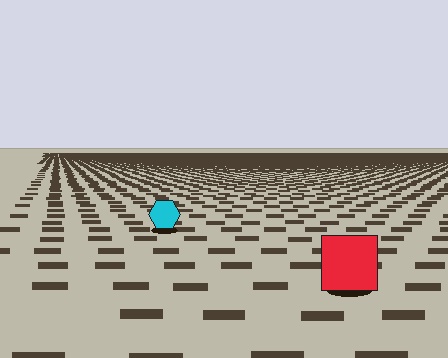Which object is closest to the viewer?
The red square is closest. The texture marks near it are larger and more spread out.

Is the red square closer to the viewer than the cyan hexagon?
Yes. The red square is closer — you can tell from the texture gradient: the ground texture is coarser near it.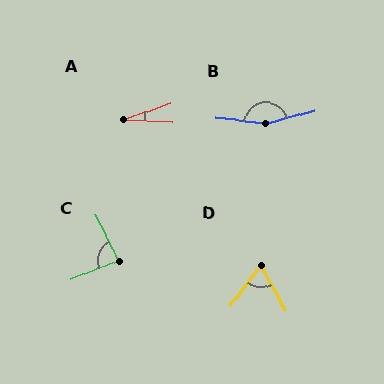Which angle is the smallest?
A, at approximately 22 degrees.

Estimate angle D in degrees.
Approximately 66 degrees.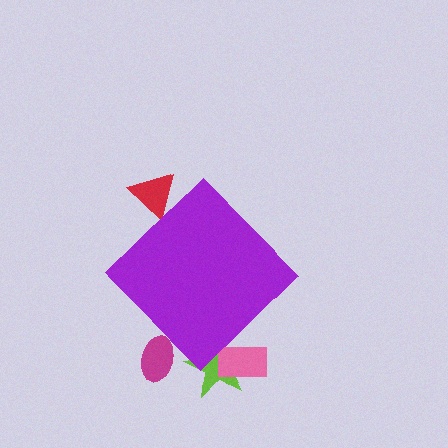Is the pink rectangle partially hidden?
Yes, the pink rectangle is partially hidden behind the purple diamond.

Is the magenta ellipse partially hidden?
Yes, the magenta ellipse is partially hidden behind the purple diamond.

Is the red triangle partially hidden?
Yes, the red triangle is partially hidden behind the purple diamond.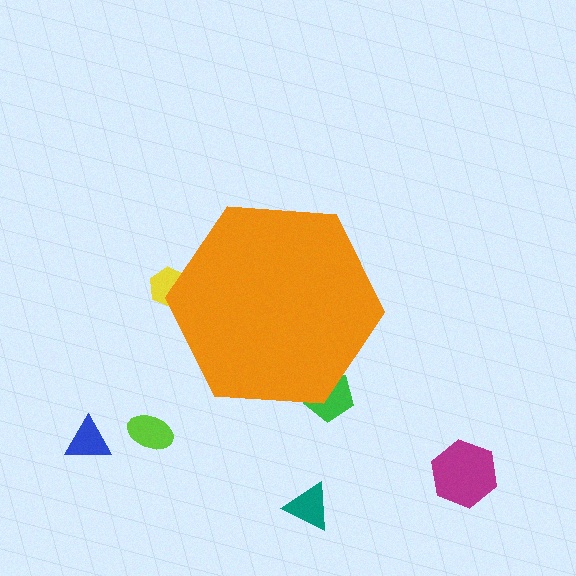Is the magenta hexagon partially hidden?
No, the magenta hexagon is fully visible.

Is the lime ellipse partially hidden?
No, the lime ellipse is fully visible.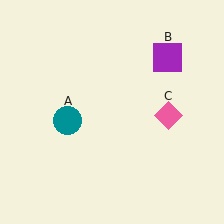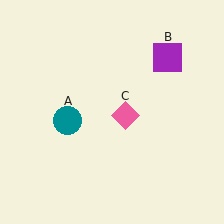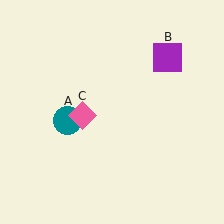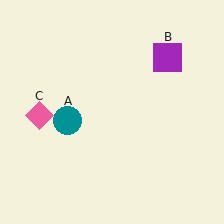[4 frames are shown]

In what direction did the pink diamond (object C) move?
The pink diamond (object C) moved left.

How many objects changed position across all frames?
1 object changed position: pink diamond (object C).